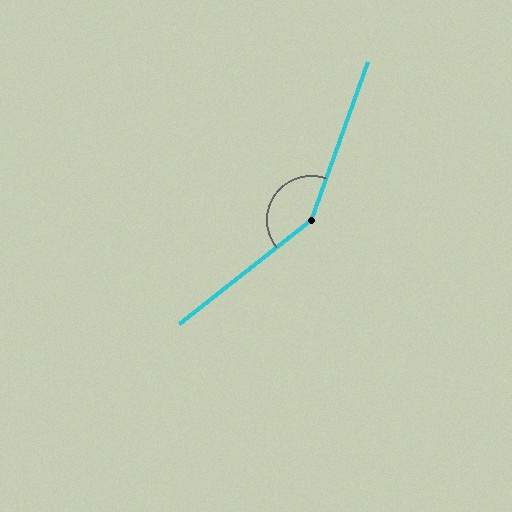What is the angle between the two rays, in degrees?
Approximately 148 degrees.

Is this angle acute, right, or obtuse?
It is obtuse.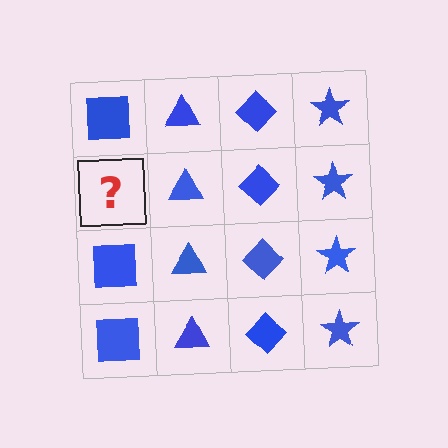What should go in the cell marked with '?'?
The missing cell should contain a blue square.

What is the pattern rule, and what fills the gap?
The rule is that each column has a consistent shape. The gap should be filled with a blue square.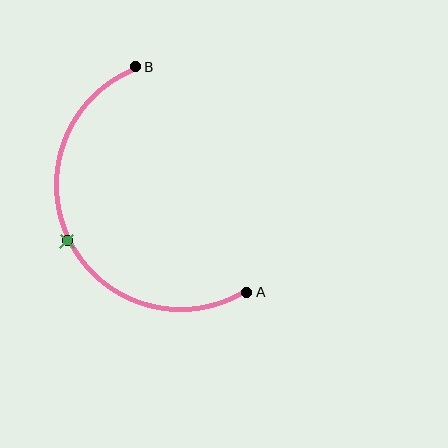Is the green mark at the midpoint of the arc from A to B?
Yes. The green mark lies on the arc at equal arc-length from both A and B — it is the arc midpoint.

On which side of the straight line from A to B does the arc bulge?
The arc bulges to the left of the straight line connecting A and B.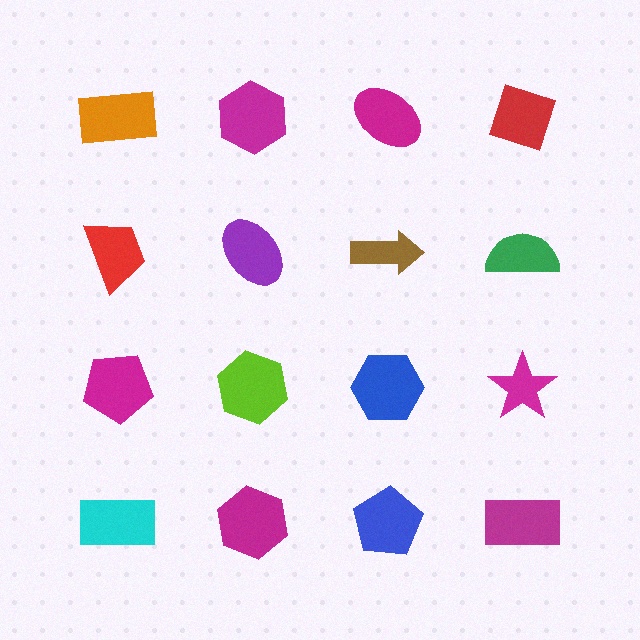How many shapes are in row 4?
4 shapes.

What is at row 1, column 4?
A red diamond.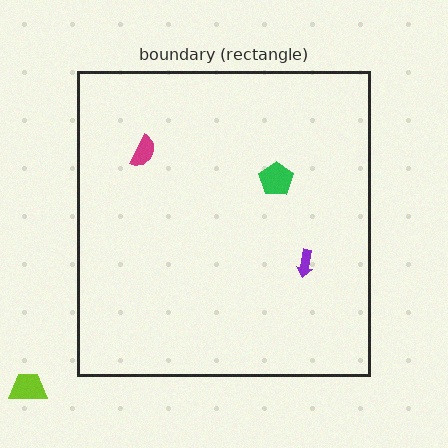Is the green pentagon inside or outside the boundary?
Inside.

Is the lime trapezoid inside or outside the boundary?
Outside.